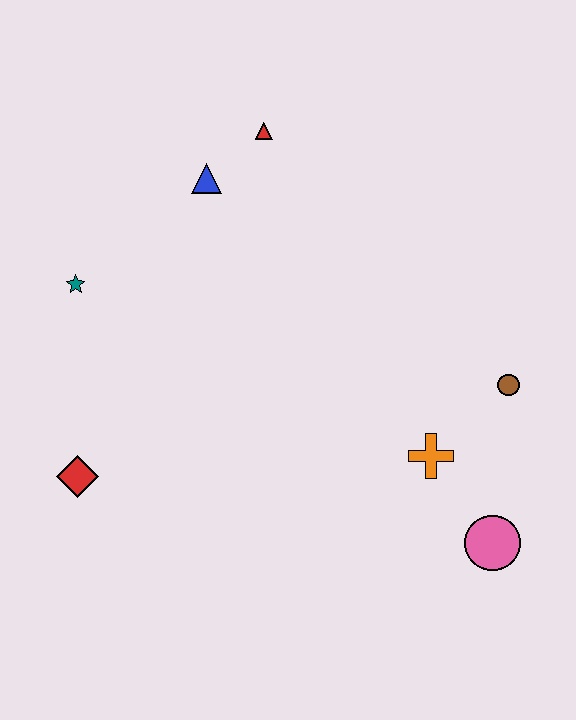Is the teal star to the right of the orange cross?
No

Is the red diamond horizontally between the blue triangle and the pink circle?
No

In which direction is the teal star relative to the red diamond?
The teal star is above the red diamond.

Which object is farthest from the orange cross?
The teal star is farthest from the orange cross.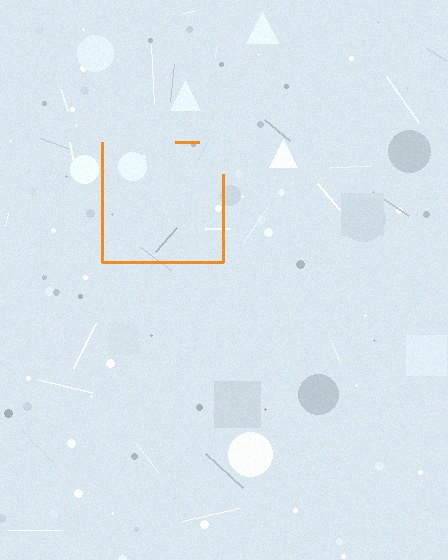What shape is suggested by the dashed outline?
The dashed outline suggests a square.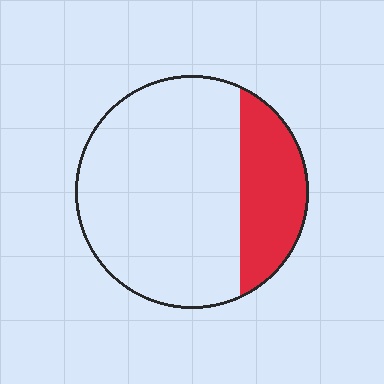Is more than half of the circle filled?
No.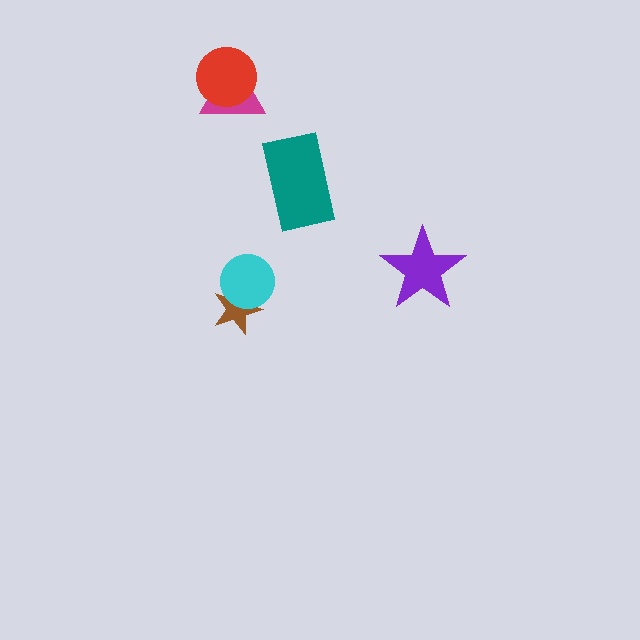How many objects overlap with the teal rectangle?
0 objects overlap with the teal rectangle.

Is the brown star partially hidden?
Yes, it is partially covered by another shape.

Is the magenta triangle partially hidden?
Yes, it is partially covered by another shape.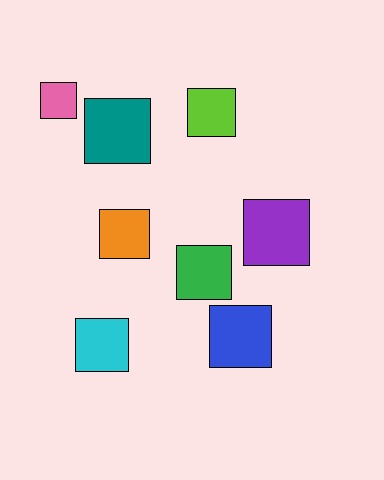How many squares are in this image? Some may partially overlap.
There are 8 squares.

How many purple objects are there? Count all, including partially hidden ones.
There is 1 purple object.